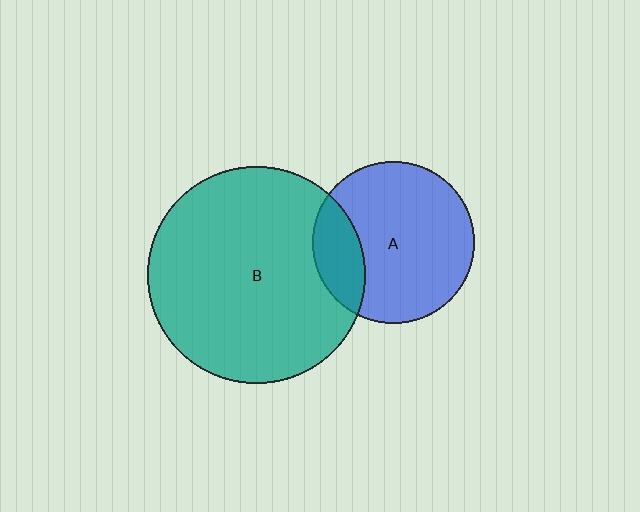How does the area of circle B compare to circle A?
Approximately 1.8 times.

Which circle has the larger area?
Circle B (teal).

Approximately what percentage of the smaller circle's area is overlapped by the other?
Approximately 20%.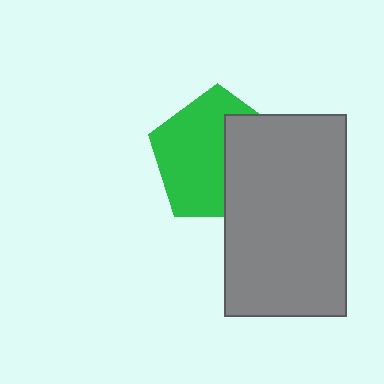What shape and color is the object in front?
The object in front is a gray rectangle.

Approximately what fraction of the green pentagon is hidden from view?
Roughly 41% of the green pentagon is hidden behind the gray rectangle.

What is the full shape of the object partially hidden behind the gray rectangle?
The partially hidden object is a green pentagon.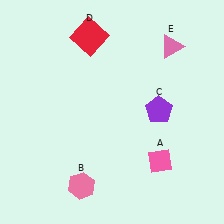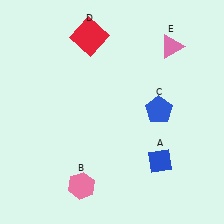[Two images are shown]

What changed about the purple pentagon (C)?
In Image 1, C is purple. In Image 2, it changed to blue.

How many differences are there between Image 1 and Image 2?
There are 2 differences between the two images.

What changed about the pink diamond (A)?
In Image 1, A is pink. In Image 2, it changed to blue.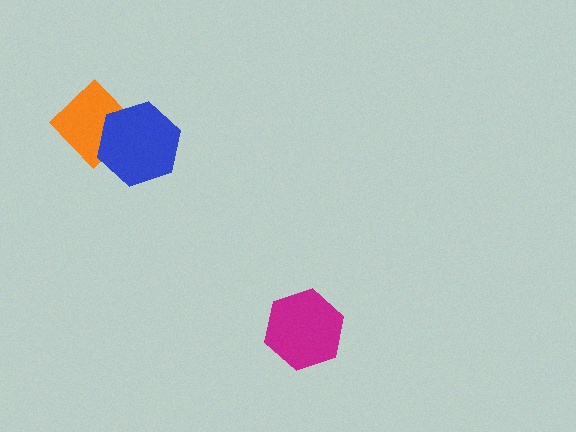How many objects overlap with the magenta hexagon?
0 objects overlap with the magenta hexagon.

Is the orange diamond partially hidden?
Yes, it is partially covered by another shape.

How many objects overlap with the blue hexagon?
1 object overlaps with the blue hexagon.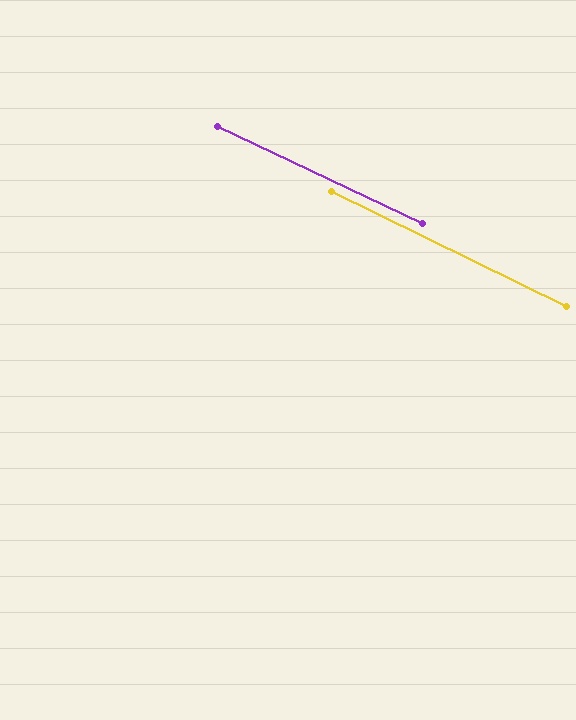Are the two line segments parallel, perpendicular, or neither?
Parallel — their directions differ by only 0.7°.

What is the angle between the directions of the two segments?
Approximately 1 degree.